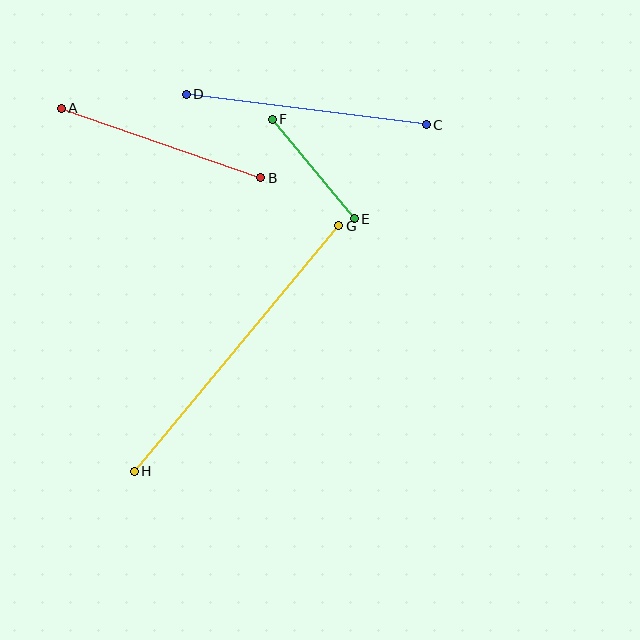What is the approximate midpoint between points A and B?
The midpoint is at approximately (161, 143) pixels.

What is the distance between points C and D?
The distance is approximately 242 pixels.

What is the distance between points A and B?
The distance is approximately 211 pixels.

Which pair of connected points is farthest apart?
Points G and H are farthest apart.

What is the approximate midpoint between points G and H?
The midpoint is at approximately (237, 348) pixels.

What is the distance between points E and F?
The distance is approximately 129 pixels.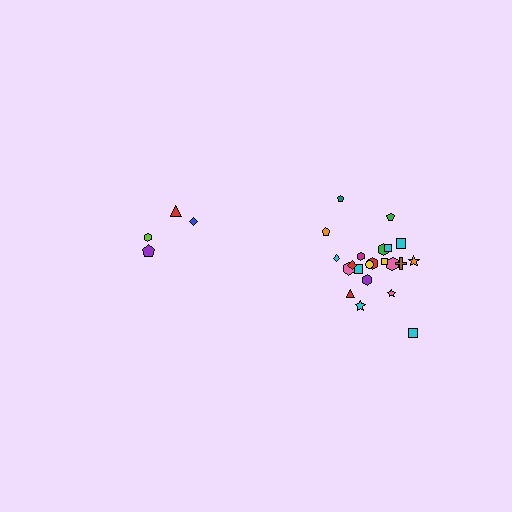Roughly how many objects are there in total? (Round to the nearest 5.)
Roughly 25 objects in total.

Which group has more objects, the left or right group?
The right group.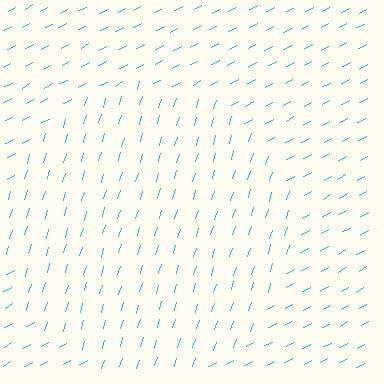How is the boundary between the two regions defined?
The boundary is defined purely by a change in line orientation (approximately 45 degrees difference). All lines are the same color and thickness.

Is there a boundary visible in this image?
Yes, there is a texture boundary formed by a change in line orientation.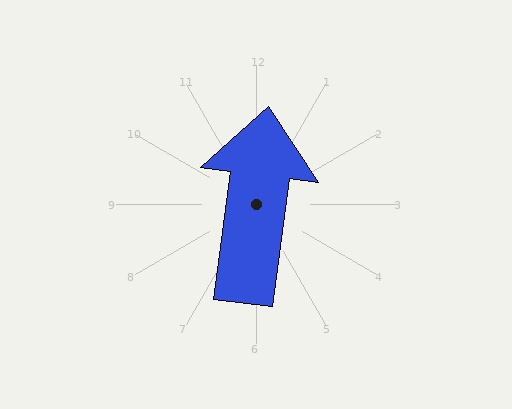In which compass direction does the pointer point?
North.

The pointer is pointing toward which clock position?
Roughly 12 o'clock.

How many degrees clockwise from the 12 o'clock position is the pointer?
Approximately 7 degrees.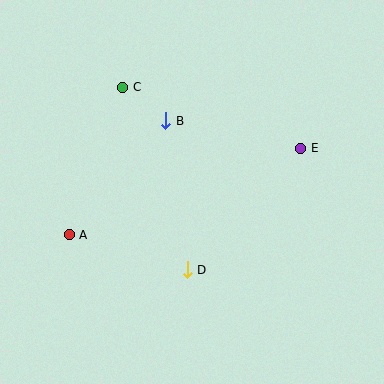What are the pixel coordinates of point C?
Point C is at (123, 87).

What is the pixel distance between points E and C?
The distance between E and C is 188 pixels.